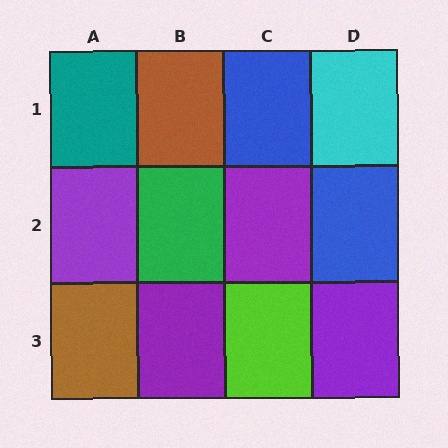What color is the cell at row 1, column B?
Brown.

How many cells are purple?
4 cells are purple.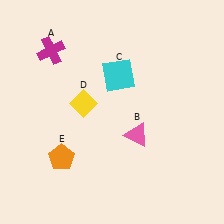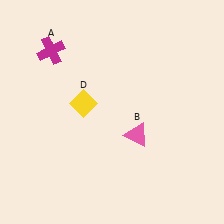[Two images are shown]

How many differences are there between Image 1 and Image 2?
There are 2 differences between the two images.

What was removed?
The orange pentagon (E), the cyan square (C) were removed in Image 2.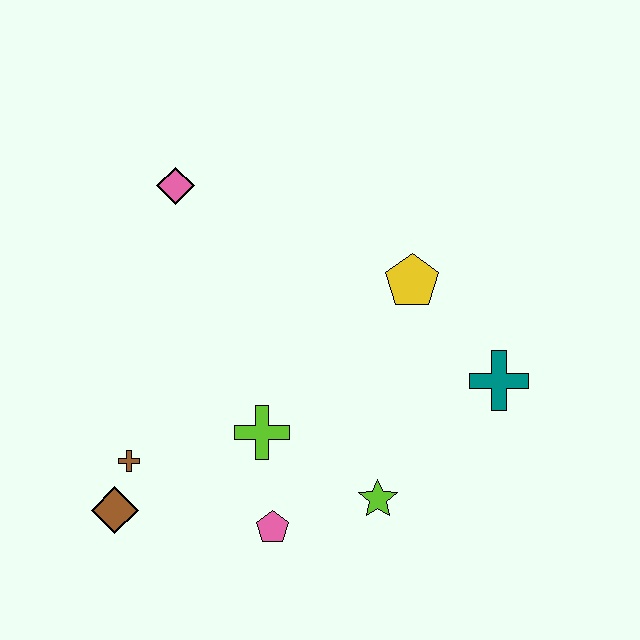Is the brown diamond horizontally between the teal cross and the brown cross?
No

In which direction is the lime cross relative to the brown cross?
The lime cross is to the right of the brown cross.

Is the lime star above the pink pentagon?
Yes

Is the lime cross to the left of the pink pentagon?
Yes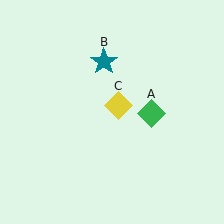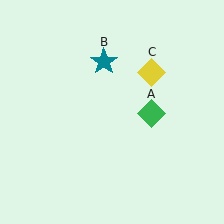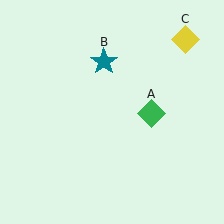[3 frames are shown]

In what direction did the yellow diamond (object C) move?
The yellow diamond (object C) moved up and to the right.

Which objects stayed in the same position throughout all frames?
Green diamond (object A) and teal star (object B) remained stationary.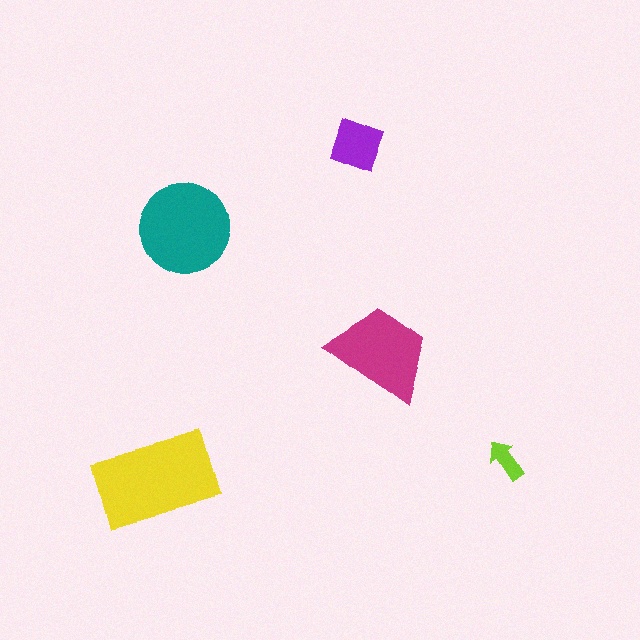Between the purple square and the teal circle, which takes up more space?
The teal circle.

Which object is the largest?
The yellow rectangle.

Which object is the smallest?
The lime arrow.